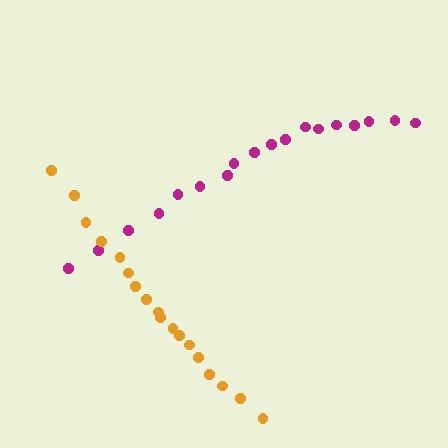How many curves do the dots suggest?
There are 2 distinct paths.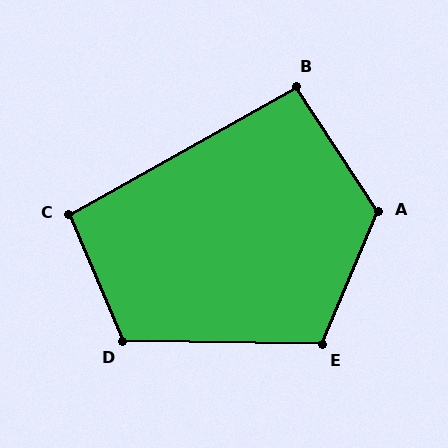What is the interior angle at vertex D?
Approximately 114 degrees (obtuse).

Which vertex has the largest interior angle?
A, at approximately 123 degrees.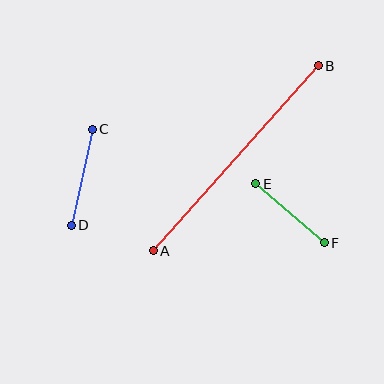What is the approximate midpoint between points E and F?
The midpoint is at approximately (290, 213) pixels.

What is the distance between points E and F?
The distance is approximately 90 pixels.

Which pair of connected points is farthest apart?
Points A and B are farthest apart.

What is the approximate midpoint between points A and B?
The midpoint is at approximately (236, 158) pixels.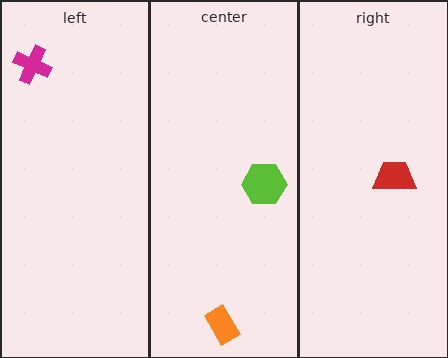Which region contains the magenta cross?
The left region.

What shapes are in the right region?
The red trapezoid.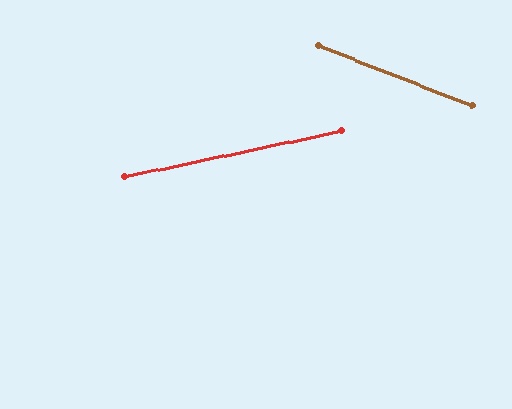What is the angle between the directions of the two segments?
Approximately 33 degrees.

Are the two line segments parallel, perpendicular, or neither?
Neither parallel nor perpendicular — they differ by about 33°.